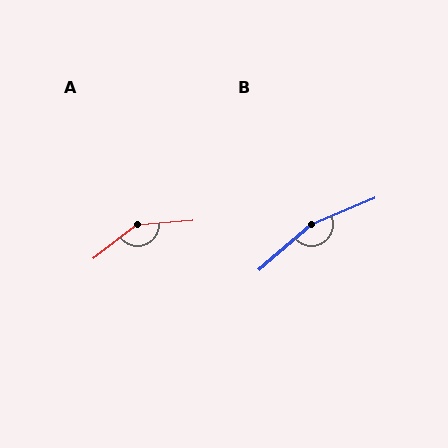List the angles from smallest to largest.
A (147°), B (161°).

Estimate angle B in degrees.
Approximately 161 degrees.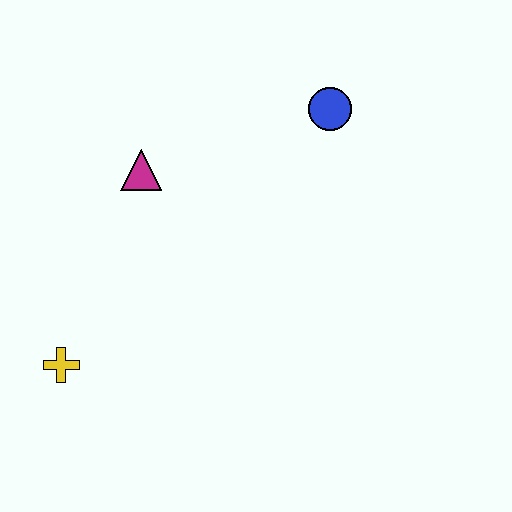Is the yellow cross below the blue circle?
Yes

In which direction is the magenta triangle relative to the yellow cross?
The magenta triangle is above the yellow cross.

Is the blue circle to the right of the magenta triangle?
Yes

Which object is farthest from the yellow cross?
The blue circle is farthest from the yellow cross.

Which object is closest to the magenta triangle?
The blue circle is closest to the magenta triangle.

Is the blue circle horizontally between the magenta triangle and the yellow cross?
No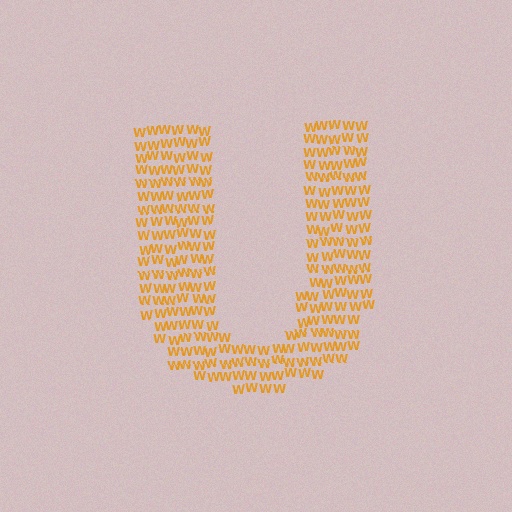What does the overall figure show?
The overall figure shows the letter U.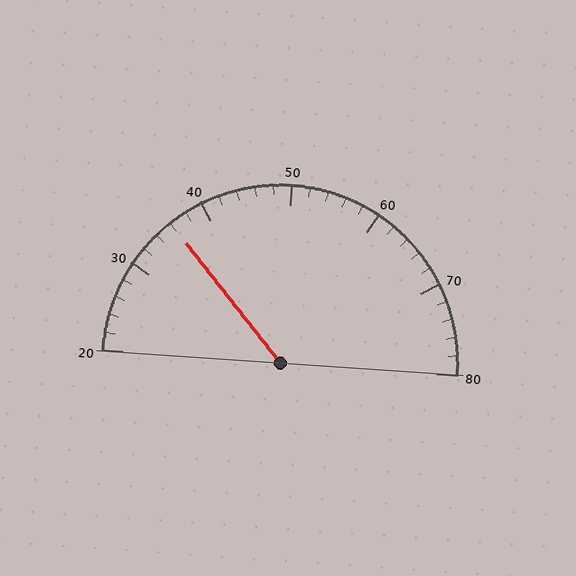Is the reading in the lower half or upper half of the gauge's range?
The reading is in the lower half of the range (20 to 80).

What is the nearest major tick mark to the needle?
The nearest major tick mark is 40.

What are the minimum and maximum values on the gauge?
The gauge ranges from 20 to 80.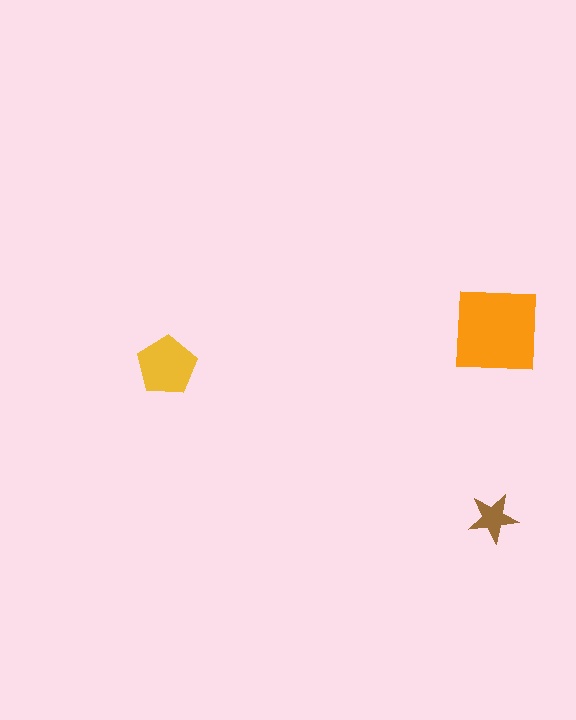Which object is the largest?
The orange square.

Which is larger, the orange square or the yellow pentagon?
The orange square.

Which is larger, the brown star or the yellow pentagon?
The yellow pentagon.